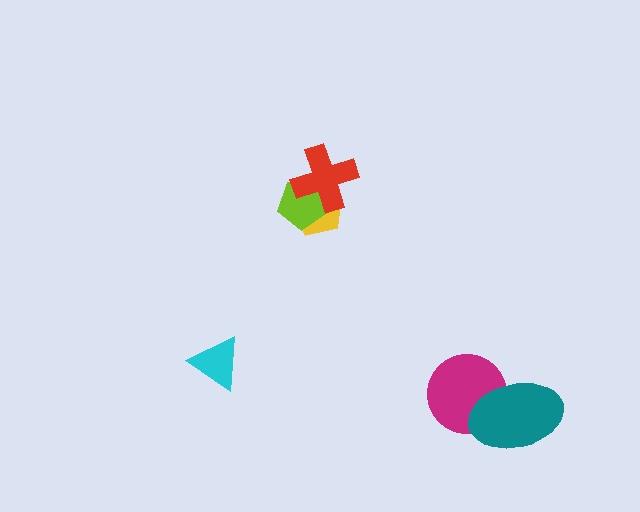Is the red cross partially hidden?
No, no other shape covers it.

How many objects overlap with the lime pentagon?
2 objects overlap with the lime pentagon.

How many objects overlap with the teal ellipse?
1 object overlaps with the teal ellipse.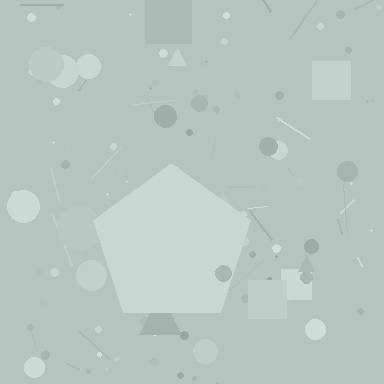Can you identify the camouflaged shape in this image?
The camouflaged shape is a pentagon.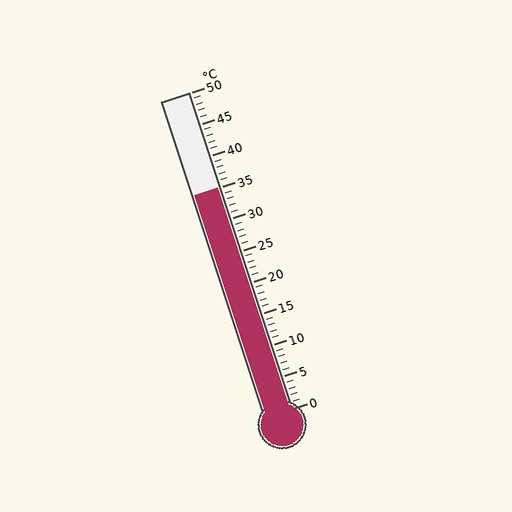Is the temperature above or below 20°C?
The temperature is above 20°C.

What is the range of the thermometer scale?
The thermometer scale ranges from 0°C to 50°C.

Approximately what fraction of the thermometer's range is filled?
The thermometer is filled to approximately 70% of its range.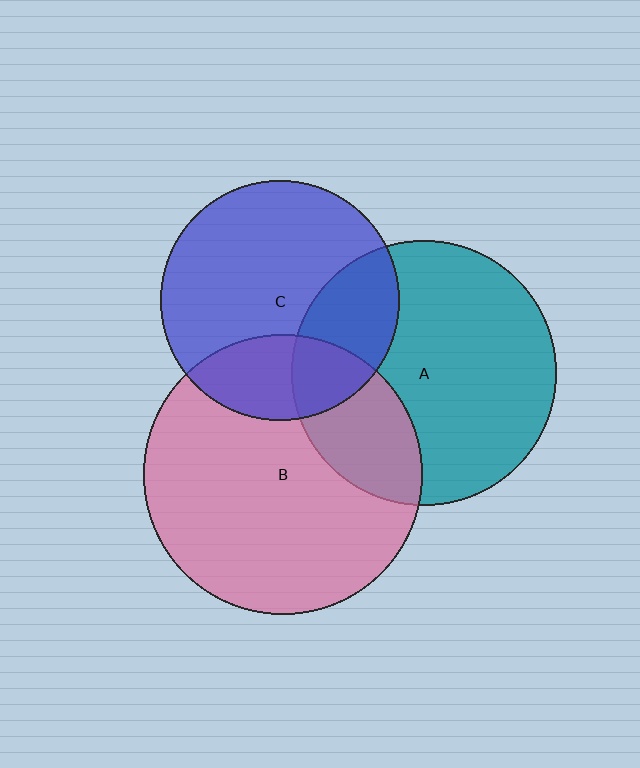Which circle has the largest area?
Circle B (pink).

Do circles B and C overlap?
Yes.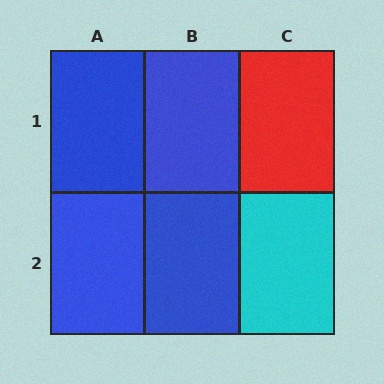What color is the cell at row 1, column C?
Red.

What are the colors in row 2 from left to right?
Blue, blue, cyan.